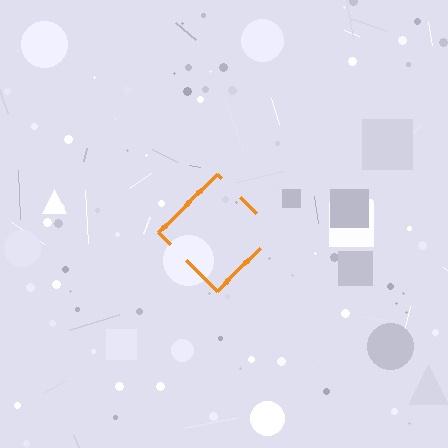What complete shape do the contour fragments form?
The contour fragments form a diamond.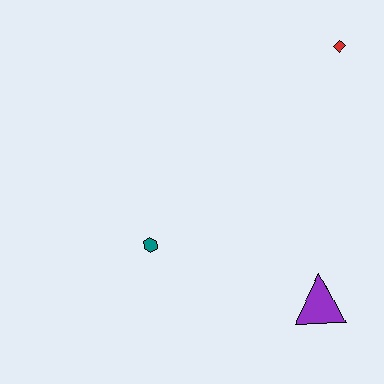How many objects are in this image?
There are 3 objects.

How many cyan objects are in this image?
There are no cyan objects.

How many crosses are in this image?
There are no crosses.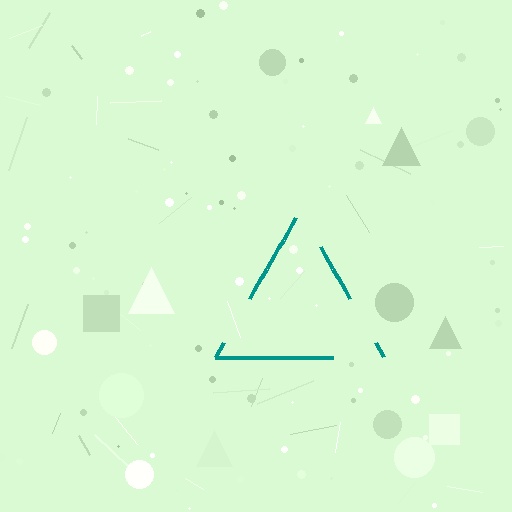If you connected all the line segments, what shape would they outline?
They would outline a triangle.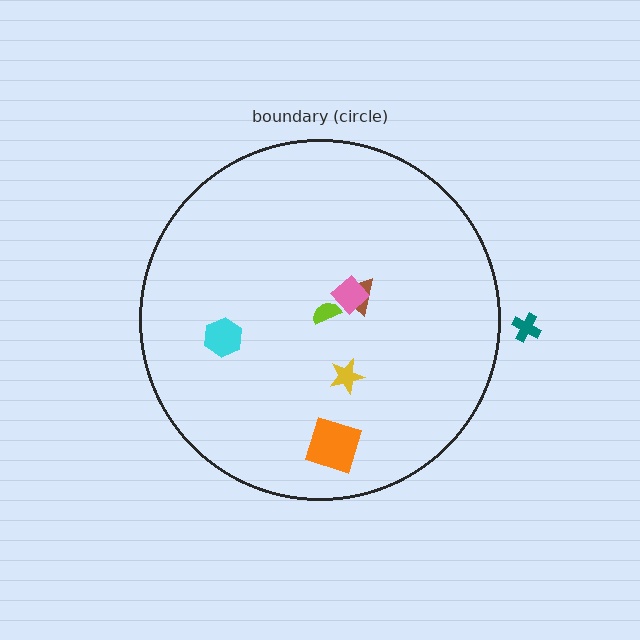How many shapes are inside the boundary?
6 inside, 1 outside.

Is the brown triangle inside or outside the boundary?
Inside.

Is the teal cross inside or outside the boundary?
Outside.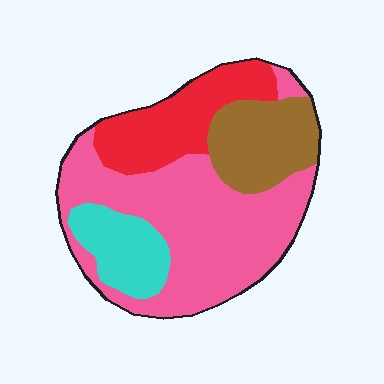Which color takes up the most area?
Pink, at roughly 50%.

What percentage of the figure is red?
Red takes up between a sixth and a third of the figure.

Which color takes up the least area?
Cyan, at roughly 15%.